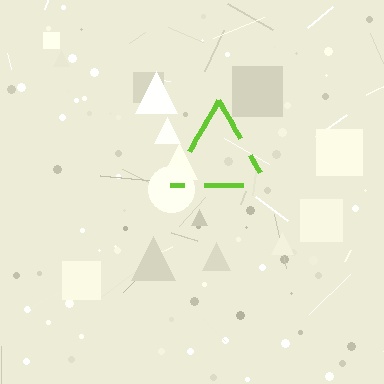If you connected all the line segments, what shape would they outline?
They would outline a triangle.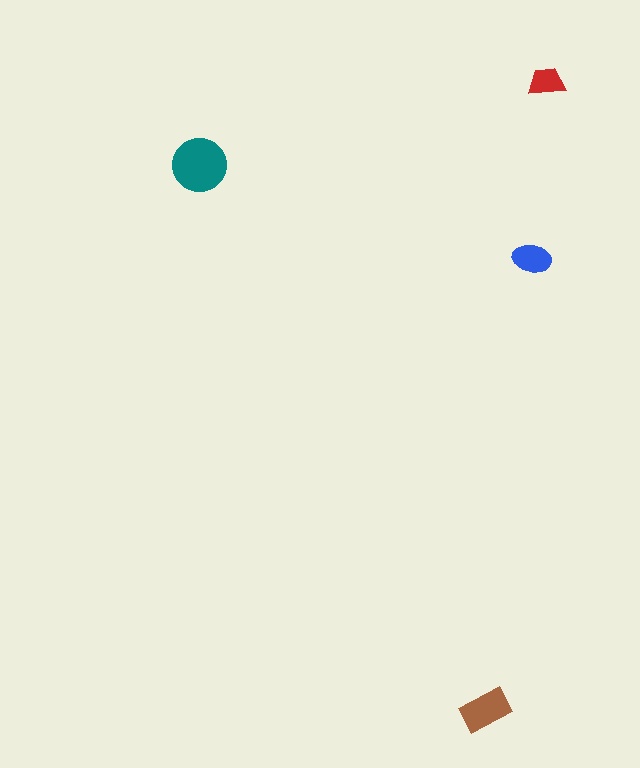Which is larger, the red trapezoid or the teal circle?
The teal circle.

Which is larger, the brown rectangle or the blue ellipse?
The brown rectangle.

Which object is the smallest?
The red trapezoid.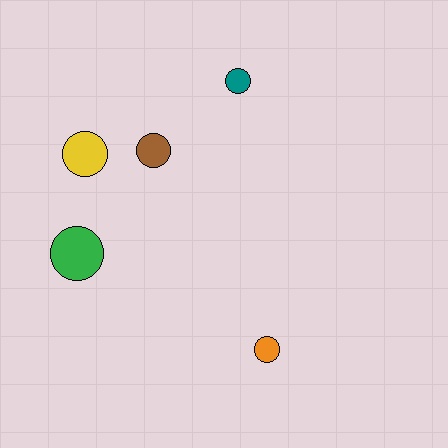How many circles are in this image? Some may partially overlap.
There are 5 circles.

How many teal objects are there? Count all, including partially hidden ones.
There is 1 teal object.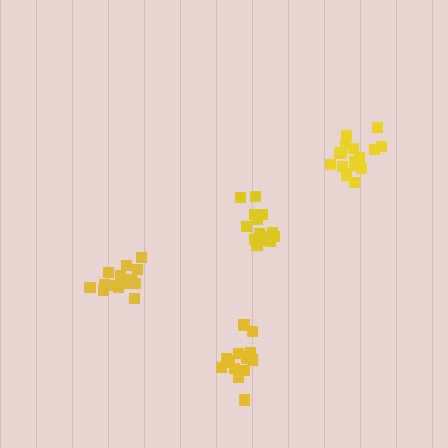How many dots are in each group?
Group 1: 16 dots, Group 2: 15 dots, Group 3: 16 dots, Group 4: 15 dots (62 total).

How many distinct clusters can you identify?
There are 4 distinct clusters.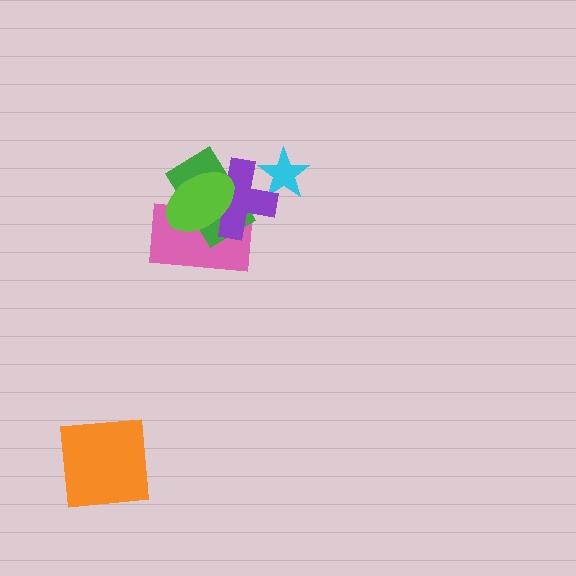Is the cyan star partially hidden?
Yes, it is partially covered by another shape.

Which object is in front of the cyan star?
The purple cross is in front of the cyan star.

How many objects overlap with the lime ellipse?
3 objects overlap with the lime ellipse.